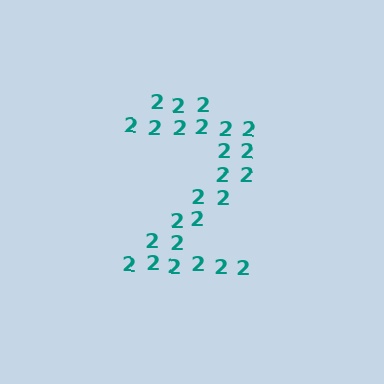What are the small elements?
The small elements are digit 2's.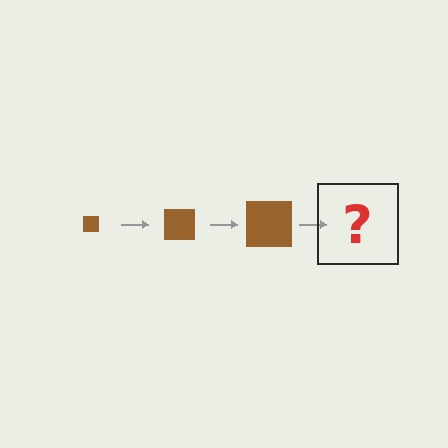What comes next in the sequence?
The next element should be a brown square, larger than the previous one.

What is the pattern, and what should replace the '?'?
The pattern is that the square gets progressively larger each step. The '?' should be a brown square, larger than the previous one.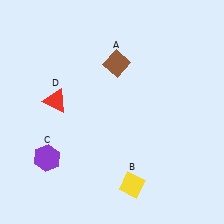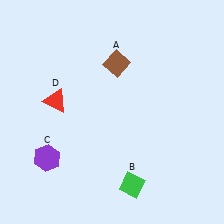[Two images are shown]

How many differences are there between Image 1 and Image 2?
There is 1 difference between the two images.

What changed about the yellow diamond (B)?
In Image 1, B is yellow. In Image 2, it changed to green.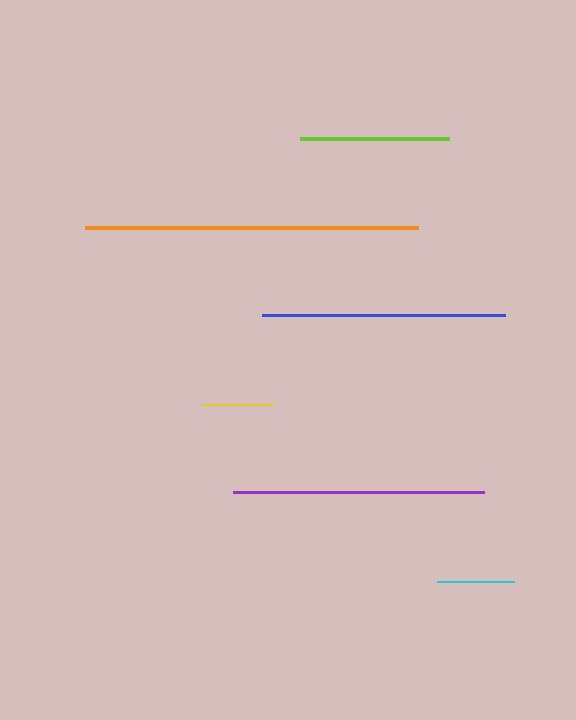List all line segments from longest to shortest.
From longest to shortest: orange, purple, blue, lime, cyan, yellow.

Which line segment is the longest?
The orange line is the longest at approximately 333 pixels.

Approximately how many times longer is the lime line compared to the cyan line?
The lime line is approximately 1.9 times the length of the cyan line.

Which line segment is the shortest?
The yellow line is the shortest at approximately 72 pixels.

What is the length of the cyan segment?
The cyan segment is approximately 77 pixels long.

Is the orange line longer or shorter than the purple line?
The orange line is longer than the purple line.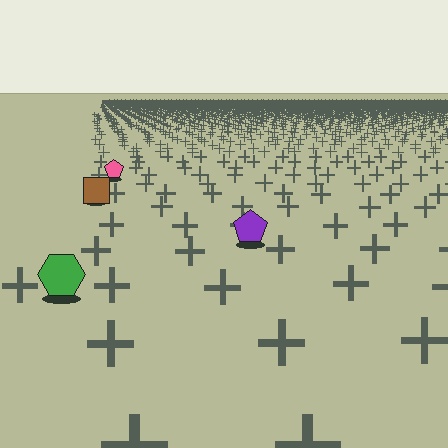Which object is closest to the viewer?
The green hexagon is closest. The texture marks near it are larger and more spread out.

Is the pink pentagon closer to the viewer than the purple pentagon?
No. The purple pentagon is closer — you can tell from the texture gradient: the ground texture is coarser near it.